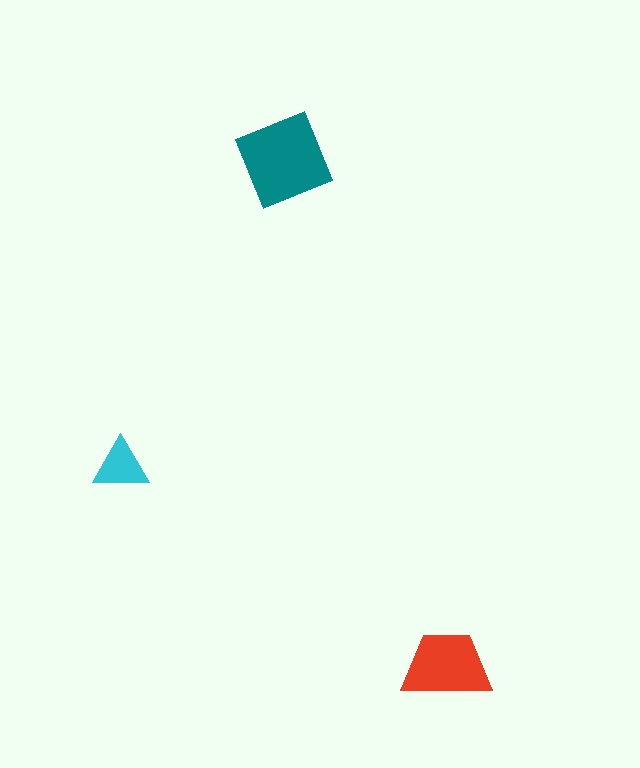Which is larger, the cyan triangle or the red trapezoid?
The red trapezoid.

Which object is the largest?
The teal square.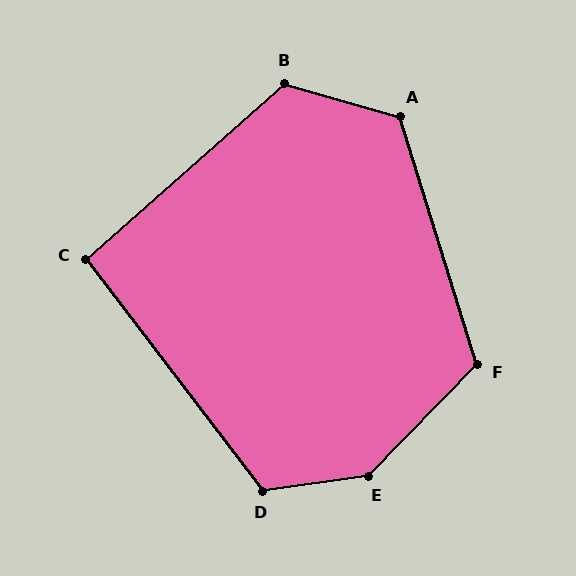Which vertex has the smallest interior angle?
C, at approximately 94 degrees.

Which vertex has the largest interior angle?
E, at approximately 142 degrees.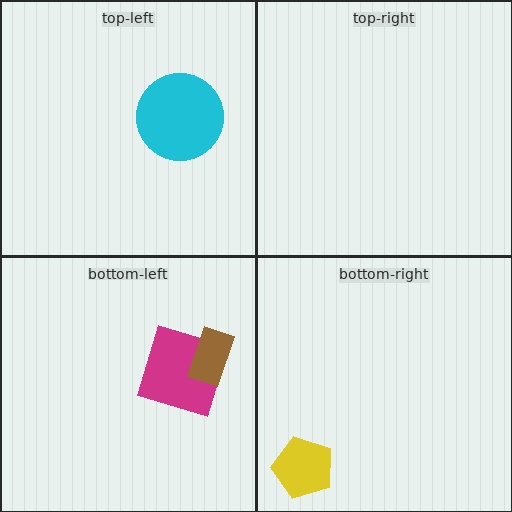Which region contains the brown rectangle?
The bottom-left region.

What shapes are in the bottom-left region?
The magenta square, the brown rectangle.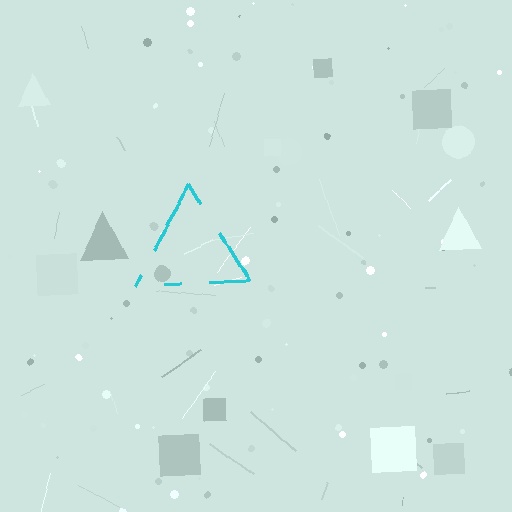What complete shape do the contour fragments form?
The contour fragments form a triangle.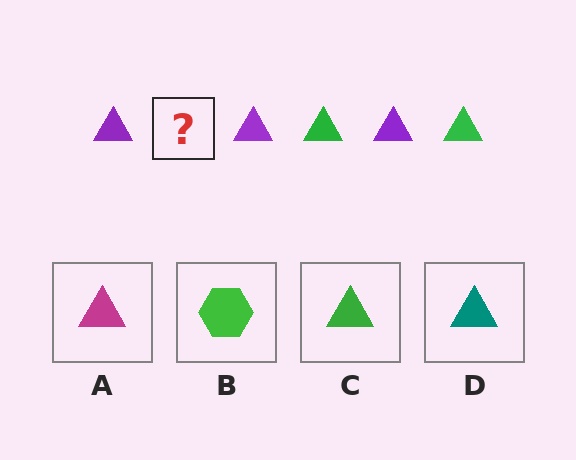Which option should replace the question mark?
Option C.